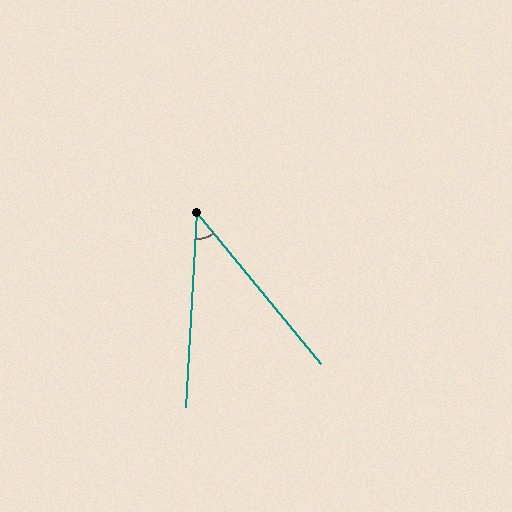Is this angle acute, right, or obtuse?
It is acute.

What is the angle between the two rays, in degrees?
Approximately 43 degrees.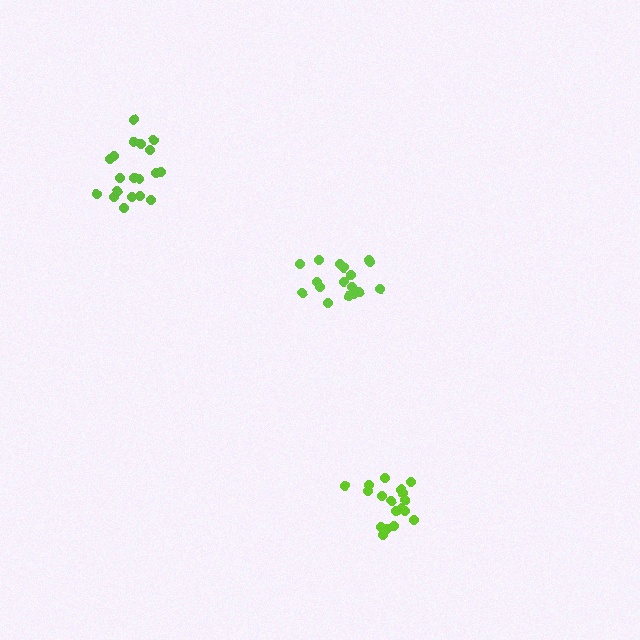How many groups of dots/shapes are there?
There are 3 groups.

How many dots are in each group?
Group 1: 17 dots, Group 2: 20 dots, Group 3: 19 dots (56 total).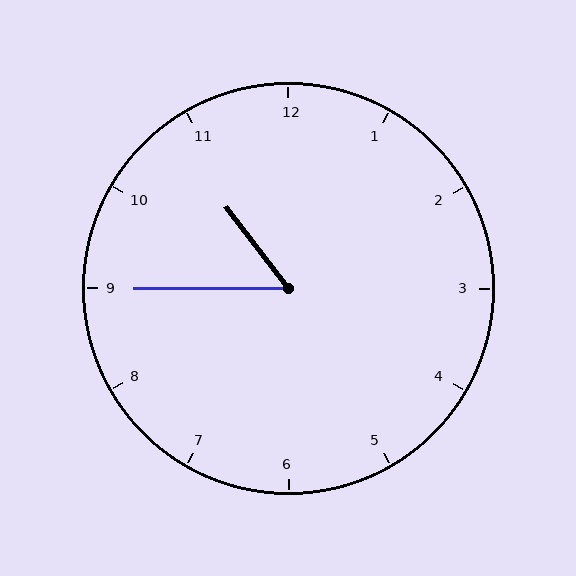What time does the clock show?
10:45.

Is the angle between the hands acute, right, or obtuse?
It is acute.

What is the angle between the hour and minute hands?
Approximately 52 degrees.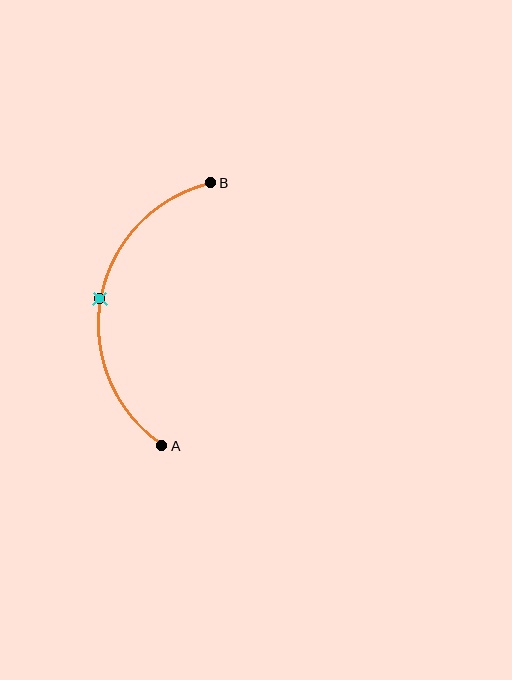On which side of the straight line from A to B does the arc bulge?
The arc bulges to the left of the straight line connecting A and B.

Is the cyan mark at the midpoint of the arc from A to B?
Yes. The cyan mark lies on the arc at equal arc-length from both A and B — it is the arc midpoint.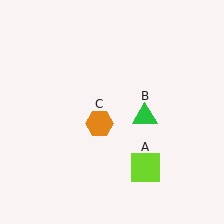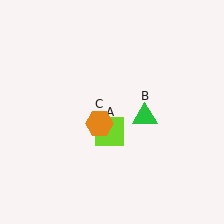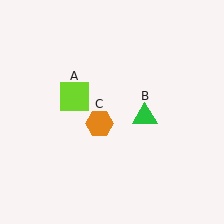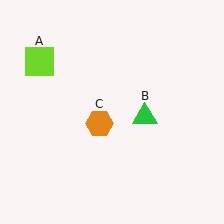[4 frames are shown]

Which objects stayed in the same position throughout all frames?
Green triangle (object B) and orange hexagon (object C) remained stationary.